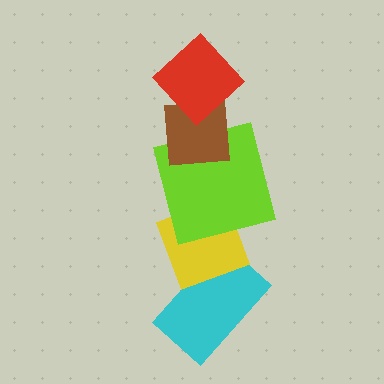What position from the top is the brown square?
The brown square is 2nd from the top.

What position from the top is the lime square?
The lime square is 3rd from the top.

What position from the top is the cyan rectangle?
The cyan rectangle is 5th from the top.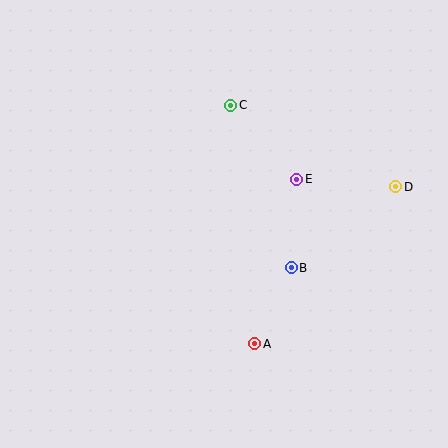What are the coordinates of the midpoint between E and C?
The midpoint between E and C is at (264, 142).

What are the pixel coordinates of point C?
Point C is at (231, 105).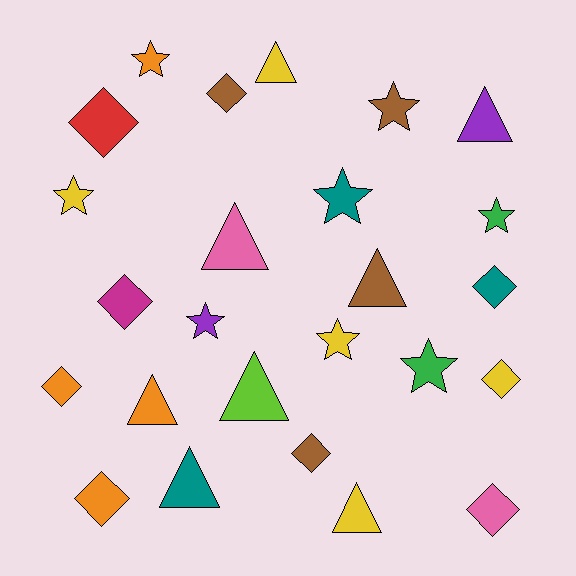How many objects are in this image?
There are 25 objects.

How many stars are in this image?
There are 8 stars.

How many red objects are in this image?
There is 1 red object.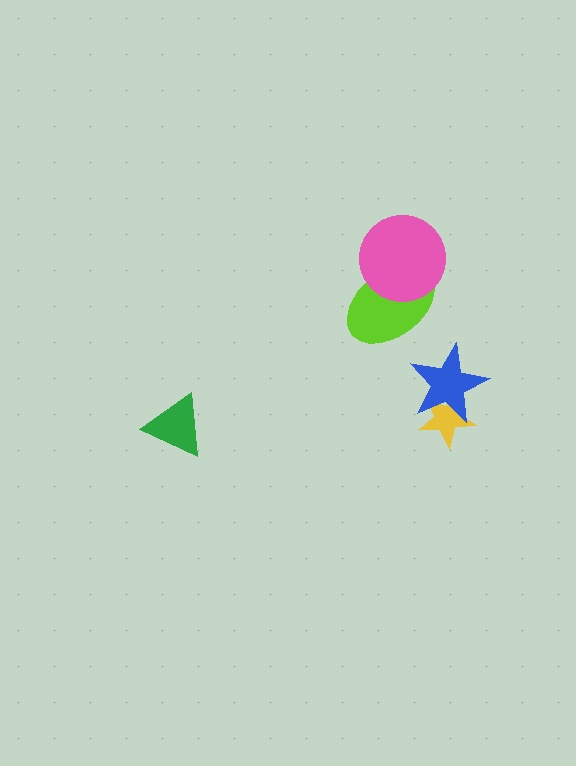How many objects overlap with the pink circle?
1 object overlaps with the pink circle.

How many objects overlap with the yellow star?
1 object overlaps with the yellow star.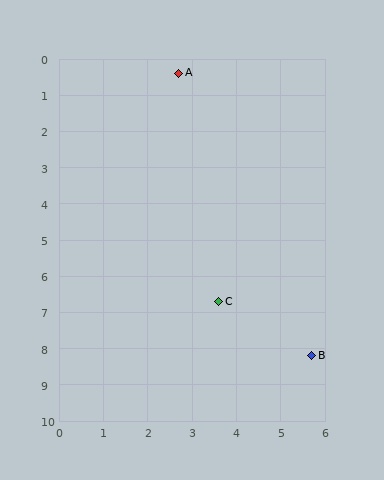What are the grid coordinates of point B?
Point B is at approximately (5.7, 8.2).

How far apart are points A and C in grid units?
Points A and C are about 6.4 grid units apart.